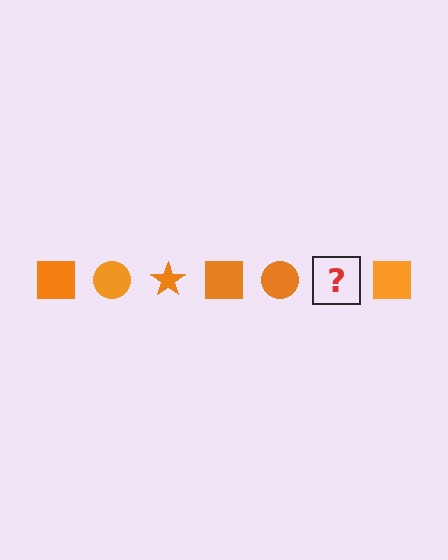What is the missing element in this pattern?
The missing element is an orange star.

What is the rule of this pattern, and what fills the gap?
The rule is that the pattern cycles through square, circle, star shapes in orange. The gap should be filled with an orange star.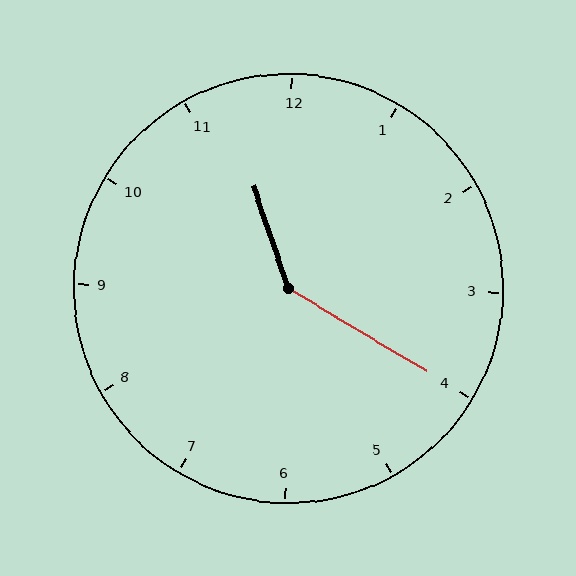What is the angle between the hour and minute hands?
Approximately 140 degrees.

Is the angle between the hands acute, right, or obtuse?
It is obtuse.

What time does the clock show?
11:20.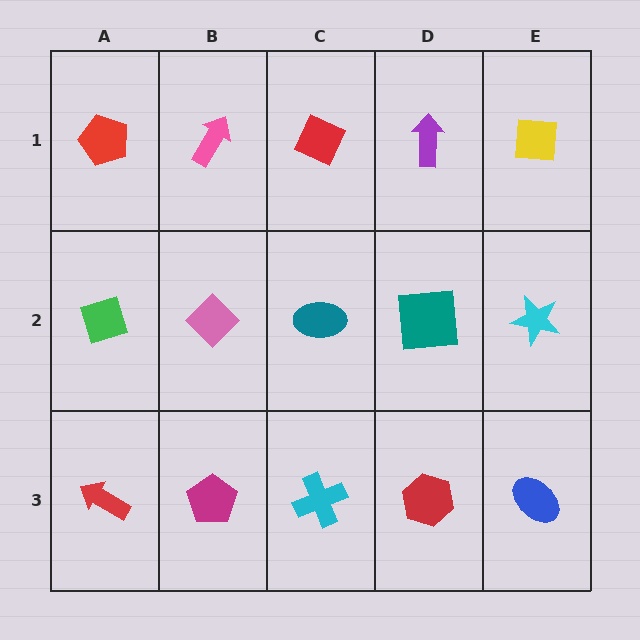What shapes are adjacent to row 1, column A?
A green diamond (row 2, column A), a pink arrow (row 1, column B).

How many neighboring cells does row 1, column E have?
2.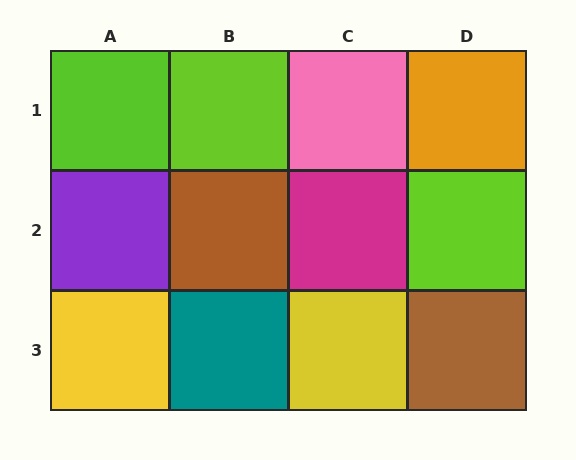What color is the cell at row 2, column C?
Magenta.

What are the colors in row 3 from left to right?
Yellow, teal, yellow, brown.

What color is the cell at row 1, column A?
Lime.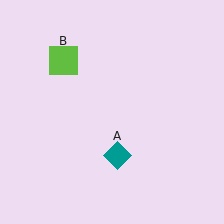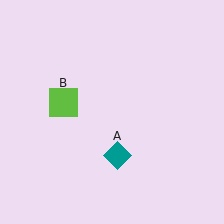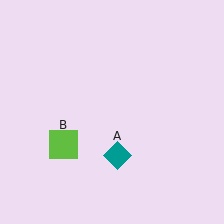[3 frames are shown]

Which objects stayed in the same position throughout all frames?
Teal diamond (object A) remained stationary.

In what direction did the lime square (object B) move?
The lime square (object B) moved down.